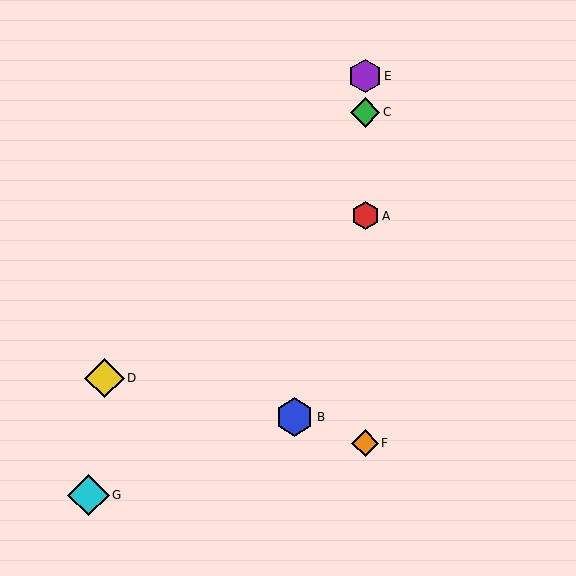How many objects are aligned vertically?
4 objects (A, C, E, F) are aligned vertically.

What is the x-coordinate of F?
Object F is at x≈365.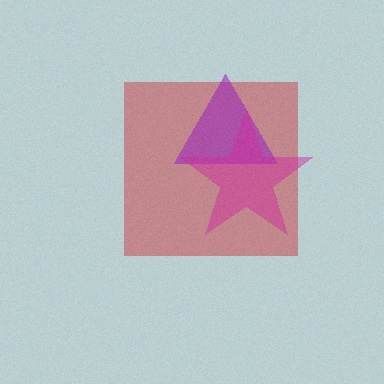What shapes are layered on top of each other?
The layered shapes are: a red square, a purple triangle, a magenta star.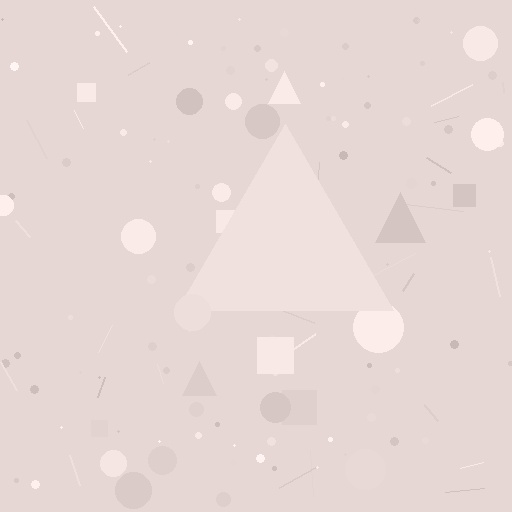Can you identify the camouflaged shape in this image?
The camouflaged shape is a triangle.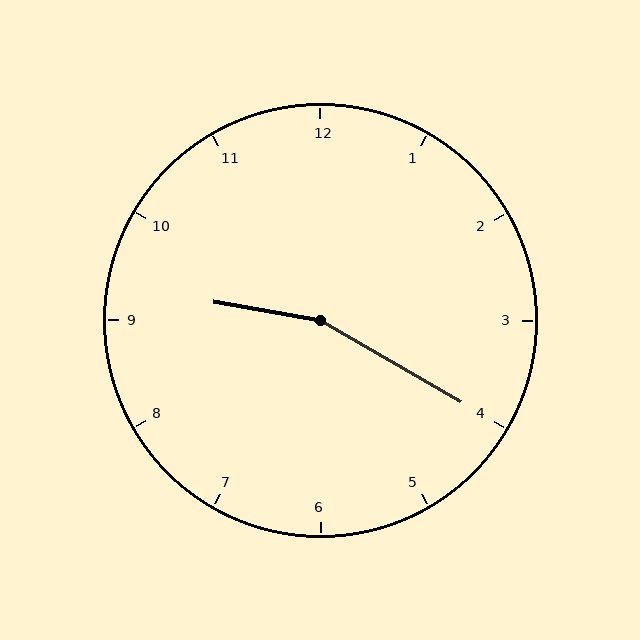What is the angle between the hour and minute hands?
Approximately 160 degrees.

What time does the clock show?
9:20.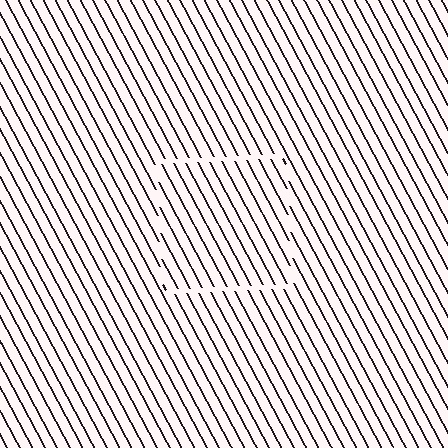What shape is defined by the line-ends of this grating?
An illusory square. The interior of the shape contains the same grating, shifted by half a period — the contour is defined by the phase discontinuity where line-ends from the inner and outer gratings abut.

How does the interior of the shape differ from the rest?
The interior of the shape contains the same grating, shifted by half a period — the contour is defined by the phase discontinuity where line-ends from the inner and outer gratings abut.